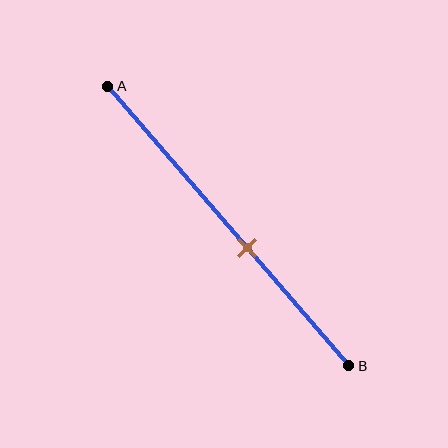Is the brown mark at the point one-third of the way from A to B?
No, the mark is at about 60% from A, not at the 33% one-third point.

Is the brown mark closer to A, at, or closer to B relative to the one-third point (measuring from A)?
The brown mark is closer to point B than the one-third point of segment AB.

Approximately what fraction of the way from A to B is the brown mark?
The brown mark is approximately 60% of the way from A to B.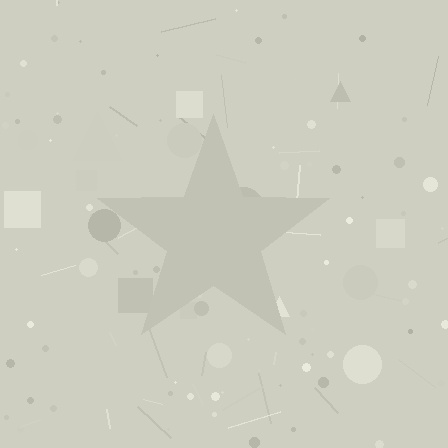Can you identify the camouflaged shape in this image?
The camouflaged shape is a star.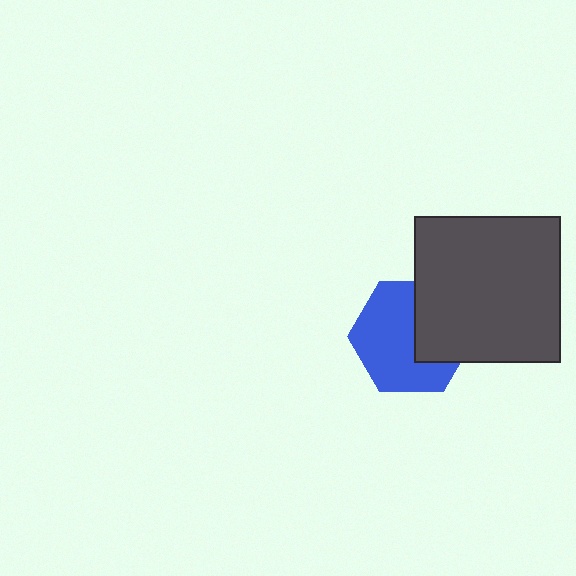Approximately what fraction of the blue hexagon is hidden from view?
Roughly 38% of the blue hexagon is hidden behind the dark gray square.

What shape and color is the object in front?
The object in front is a dark gray square.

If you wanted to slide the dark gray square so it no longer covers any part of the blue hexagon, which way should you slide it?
Slide it right — that is the most direct way to separate the two shapes.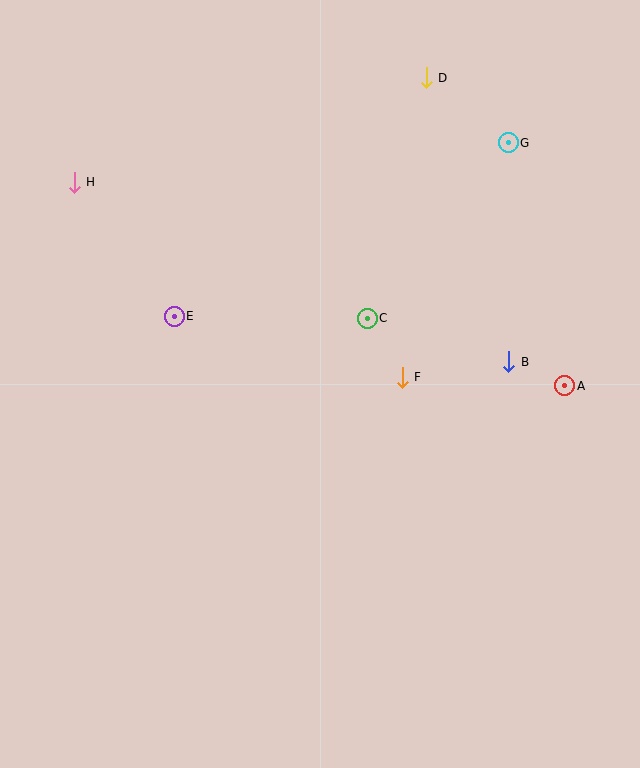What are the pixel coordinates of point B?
Point B is at (509, 362).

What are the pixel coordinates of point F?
Point F is at (402, 377).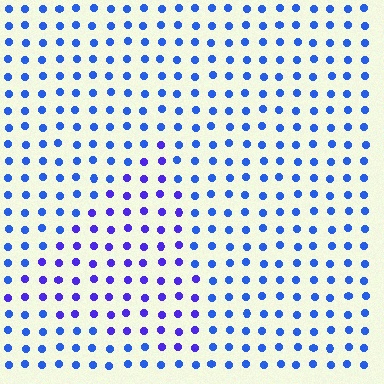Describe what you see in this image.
The image is filled with small blue elements in a uniform arrangement. A triangle-shaped region is visible where the elements are tinted to a slightly different hue, forming a subtle color boundary.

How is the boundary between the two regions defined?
The boundary is defined purely by a slight shift in hue (about 30 degrees). Spacing, size, and orientation are identical on both sides.